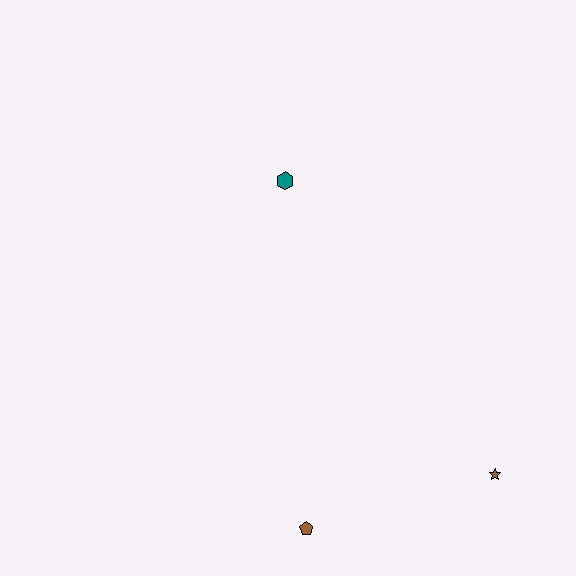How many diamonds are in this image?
There are no diamonds.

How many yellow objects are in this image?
There are no yellow objects.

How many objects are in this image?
There are 3 objects.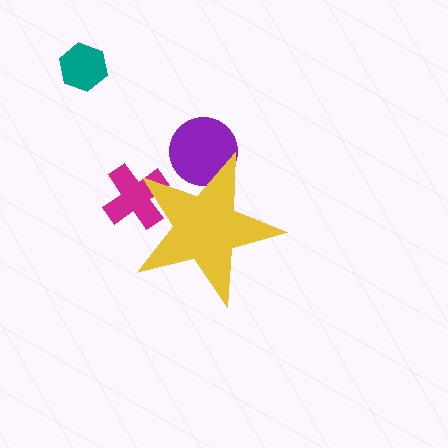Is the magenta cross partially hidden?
Yes, the magenta cross is partially hidden behind the yellow star.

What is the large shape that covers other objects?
A yellow star.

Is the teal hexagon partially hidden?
No, the teal hexagon is fully visible.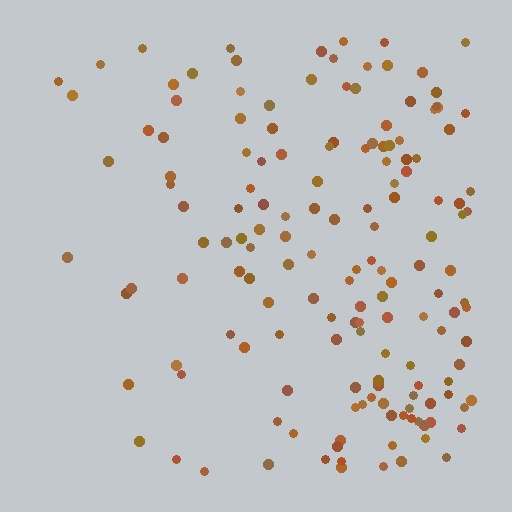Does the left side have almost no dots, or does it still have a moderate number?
Still a moderate number, just noticeably fewer than the right.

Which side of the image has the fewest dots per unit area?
The left.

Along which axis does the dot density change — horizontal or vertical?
Horizontal.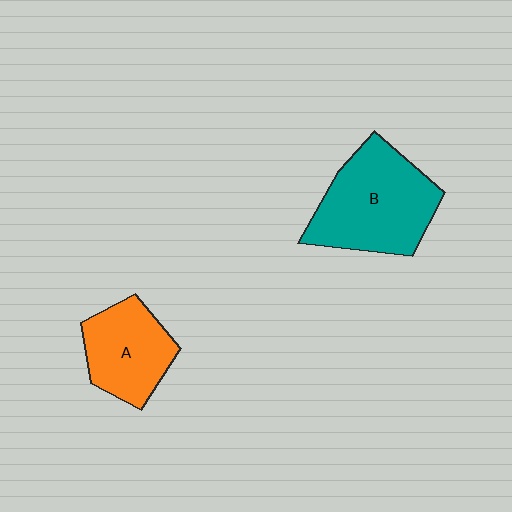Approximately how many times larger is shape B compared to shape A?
Approximately 1.5 times.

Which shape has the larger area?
Shape B (teal).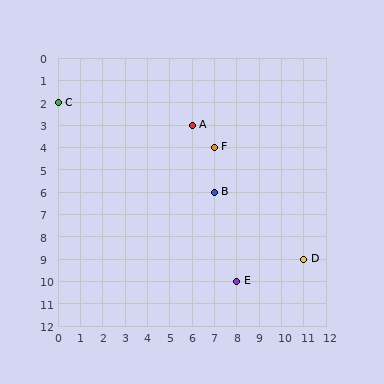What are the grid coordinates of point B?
Point B is at grid coordinates (7, 6).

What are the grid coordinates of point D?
Point D is at grid coordinates (11, 9).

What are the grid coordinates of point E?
Point E is at grid coordinates (8, 10).